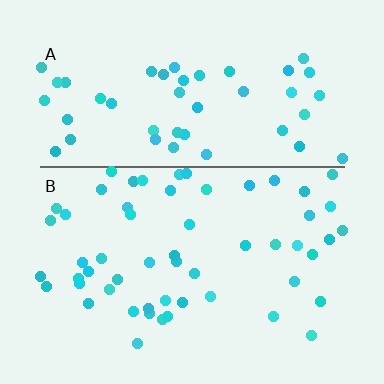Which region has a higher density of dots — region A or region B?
B (the bottom).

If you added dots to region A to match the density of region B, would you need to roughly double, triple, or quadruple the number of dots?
Approximately double.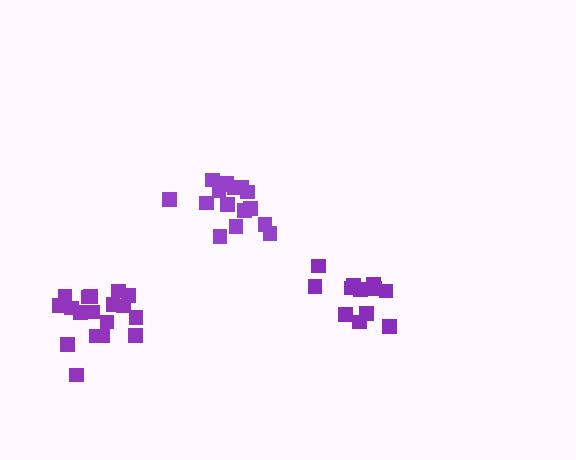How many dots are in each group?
Group 1: 18 dots, Group 2: 13 dots, Group 3: 16 dots (47 total).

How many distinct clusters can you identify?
There are 3 distinct clusters.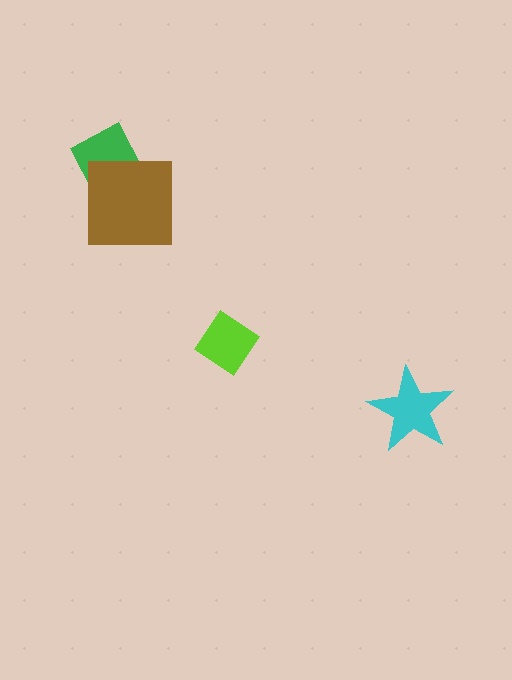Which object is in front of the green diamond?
The brown square is in front of the green diamond.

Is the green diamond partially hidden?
Yes, it is partially covered by another shape.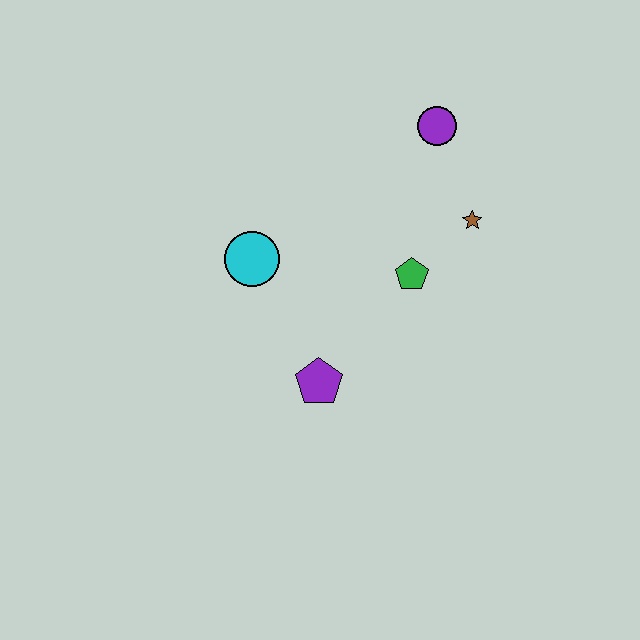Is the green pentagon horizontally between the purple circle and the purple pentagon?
Yes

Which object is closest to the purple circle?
The brown star is closest to the purple circle.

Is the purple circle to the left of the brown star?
Yes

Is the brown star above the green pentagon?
Yes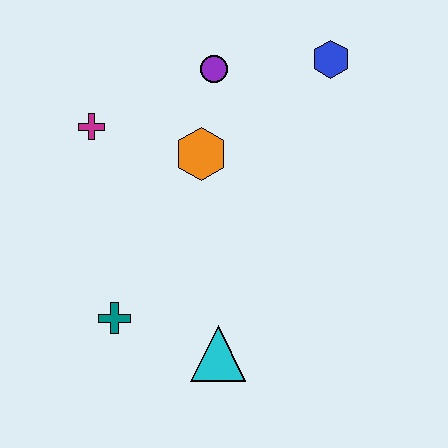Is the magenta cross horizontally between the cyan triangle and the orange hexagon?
No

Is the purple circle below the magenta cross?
No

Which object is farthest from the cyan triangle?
The blue hexagon is farthest from the cyan triangle.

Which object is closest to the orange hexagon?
The purple circle is closest to the orange hexagon.